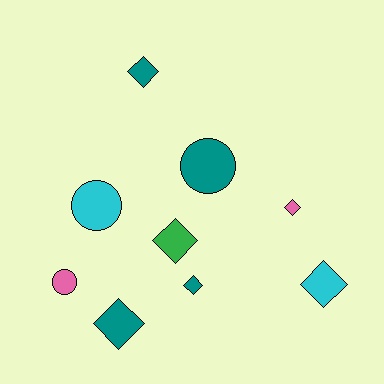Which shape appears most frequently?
Diamond, with 6 objects.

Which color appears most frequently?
Teal, with 4 objects.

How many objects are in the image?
There are 9 objects.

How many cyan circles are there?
There is 1 cyan circle.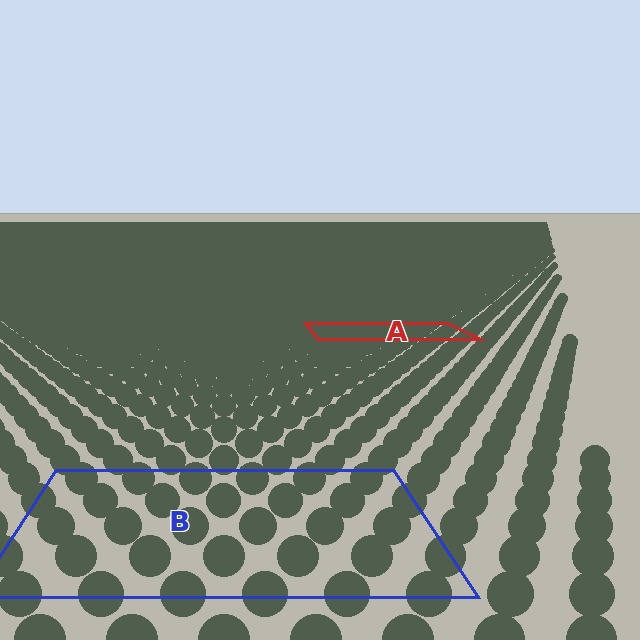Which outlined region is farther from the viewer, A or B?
Region A is farther from the viewer — the texture elements inside it appear smaller and more densely packed.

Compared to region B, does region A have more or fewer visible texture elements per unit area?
Region A has more texture elements per unit area — they are packed more densely because it is farther away.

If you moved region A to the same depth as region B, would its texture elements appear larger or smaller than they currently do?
They would appear larger. At a closer depth, the same texture elements are projected at a bigger on-screen size.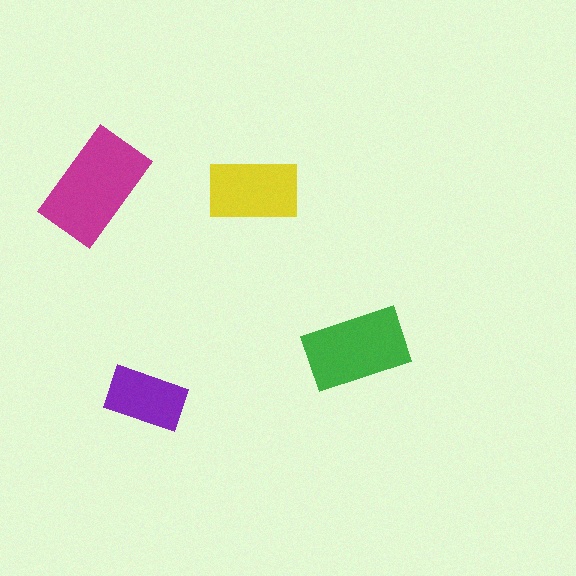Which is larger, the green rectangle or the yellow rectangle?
The green one.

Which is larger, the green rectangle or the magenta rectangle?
The magenta one.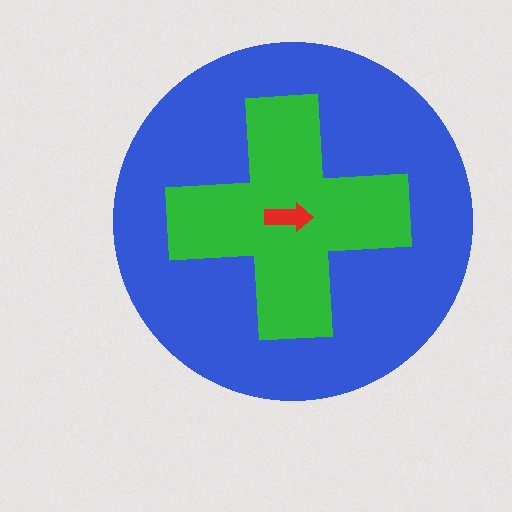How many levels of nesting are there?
3.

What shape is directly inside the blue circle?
The green cross.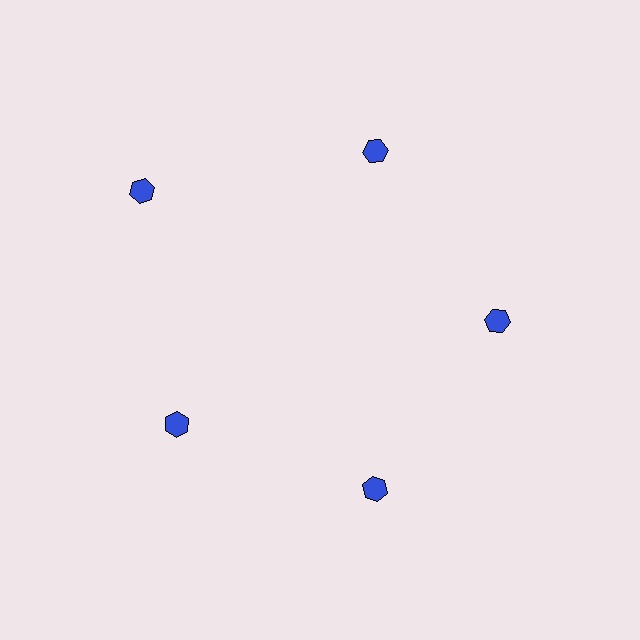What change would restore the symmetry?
The symmetry would be restored by moving it inward, back onto the ring so that all 5 hexagons sit at equal angles and equal distance from the center.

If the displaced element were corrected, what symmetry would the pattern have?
It would have 5-fold rotational symmetry — the pattern would map onto itself every 72 degrees.